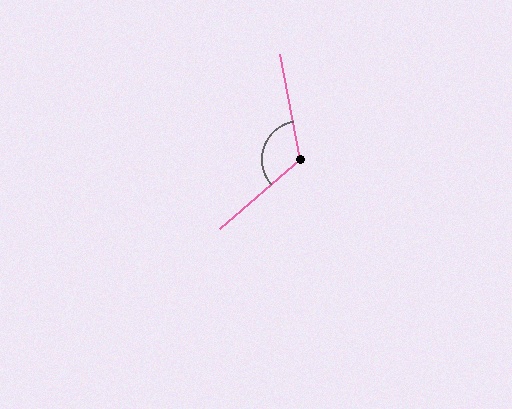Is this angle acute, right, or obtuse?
It is obtuse.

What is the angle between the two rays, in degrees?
Approximately 120 degrees.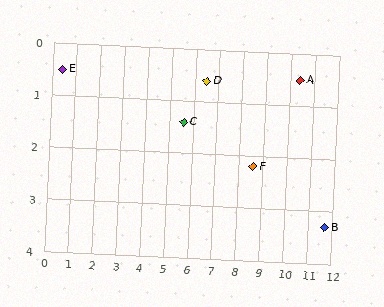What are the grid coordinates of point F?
Point F is at approximately (8.6, 2.2).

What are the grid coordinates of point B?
Point B is at approximately (11.7, 3.3).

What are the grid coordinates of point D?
Point D is at approximately (6.5, 0.6).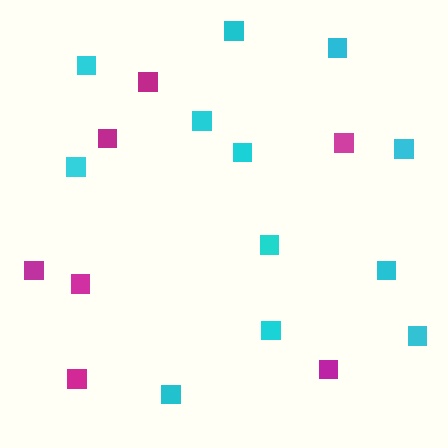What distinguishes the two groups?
There are 2 groups: one group of cyan squares (12) and one group of magenta squares (7).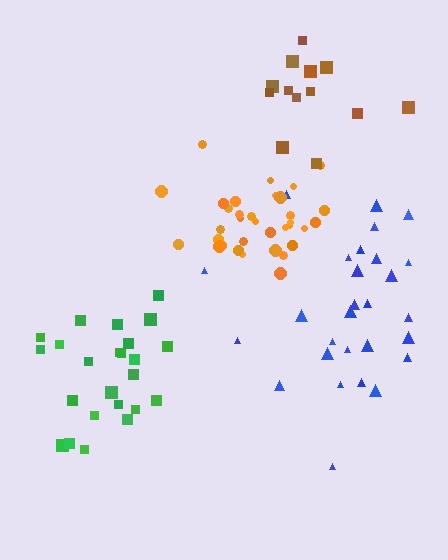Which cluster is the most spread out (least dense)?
Brown.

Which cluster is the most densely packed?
Orange.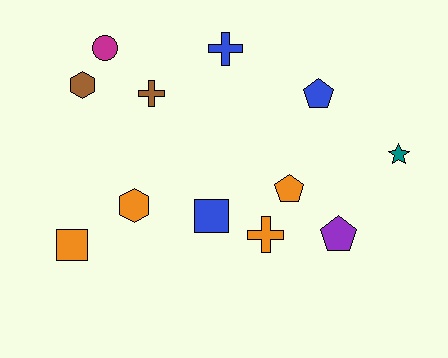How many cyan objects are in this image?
There are no cyan objects.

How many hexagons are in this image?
There are 2 hexagons.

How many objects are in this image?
There are 12 objects.